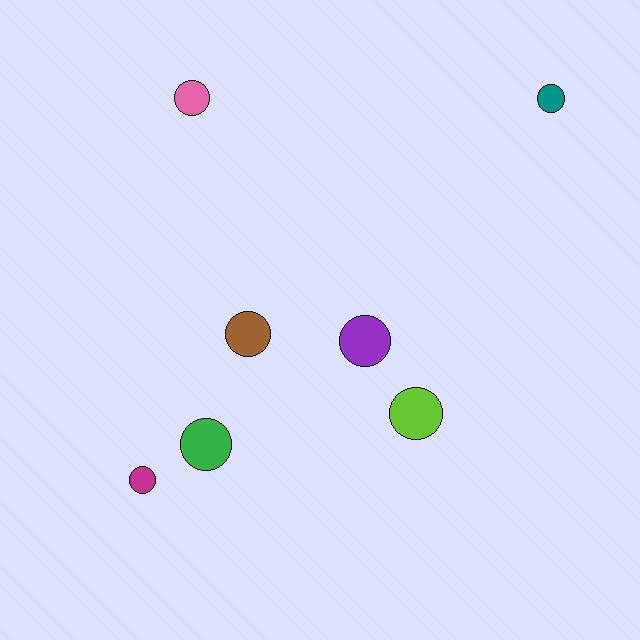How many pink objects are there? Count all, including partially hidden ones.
There is 1 pink object.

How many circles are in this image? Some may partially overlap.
There are 7 circles.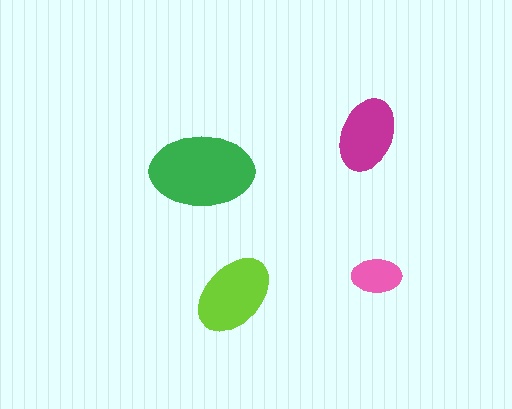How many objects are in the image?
There are 4 objects in the image.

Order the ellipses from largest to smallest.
the green one, the lime one, the magenta one, the pink one.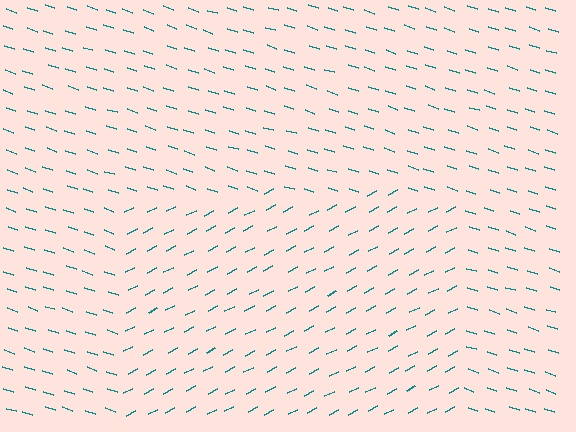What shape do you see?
I see a rectangle.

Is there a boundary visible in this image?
Yes, there is a texture boundary formed by a change in line orientation.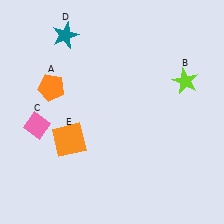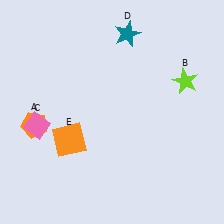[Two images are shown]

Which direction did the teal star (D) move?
The teal star (D) moved right.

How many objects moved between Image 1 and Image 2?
2 objects moved between the two images.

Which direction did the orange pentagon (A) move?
The orange pentagon (A) moved down.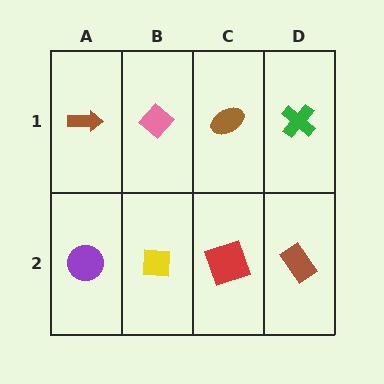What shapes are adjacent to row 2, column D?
A green cross (row 1, column D), a red square (row 2, column C).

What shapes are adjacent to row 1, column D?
A brown rectangle (row 2, column D), a brown ellipse (row 1, column C).